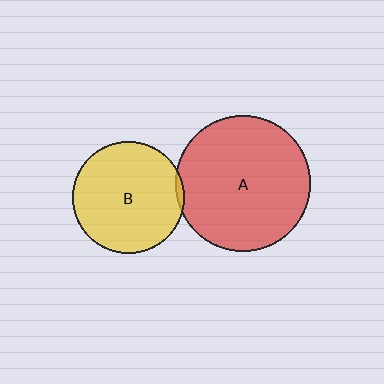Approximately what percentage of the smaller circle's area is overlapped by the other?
Approximately 5%.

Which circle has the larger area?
Circle A (red).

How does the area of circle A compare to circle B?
Approximately 1.5 times.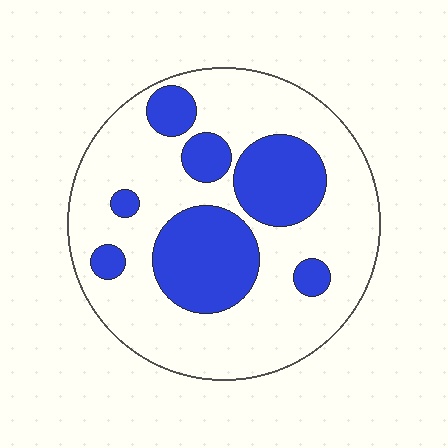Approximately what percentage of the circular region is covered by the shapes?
Approximately 30%.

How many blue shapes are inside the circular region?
7.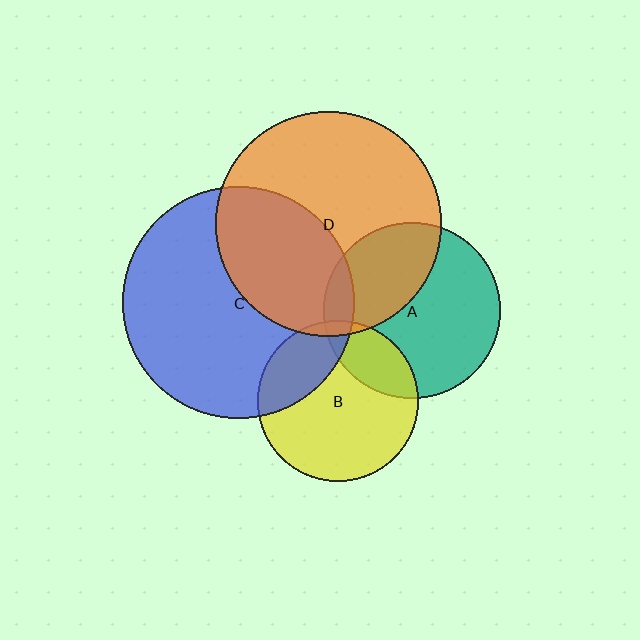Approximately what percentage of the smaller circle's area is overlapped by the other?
Approximately 10%.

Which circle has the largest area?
Circle C (blue).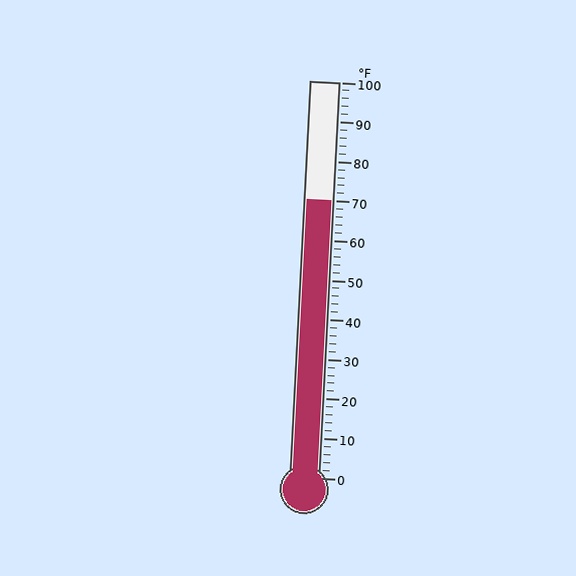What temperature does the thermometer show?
The thermometer shows approximately 70°F.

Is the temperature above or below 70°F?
The temperature is at 70°F.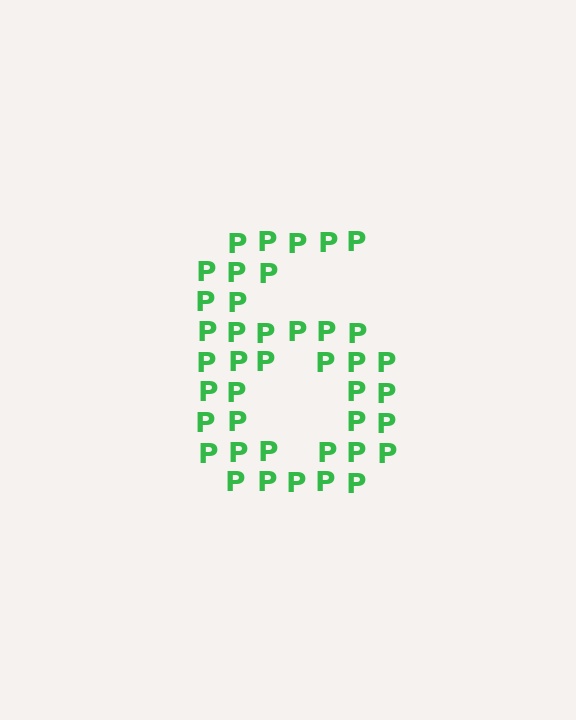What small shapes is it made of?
It is made of small letter P's.